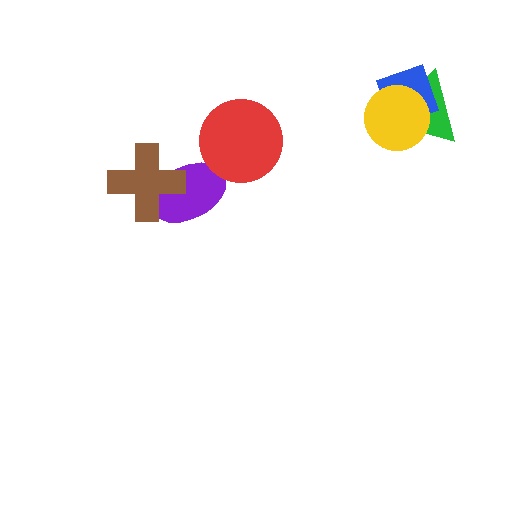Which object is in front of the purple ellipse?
The brown cross is in front of the purple ellipse.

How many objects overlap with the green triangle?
2 objects overlap with the green triangle.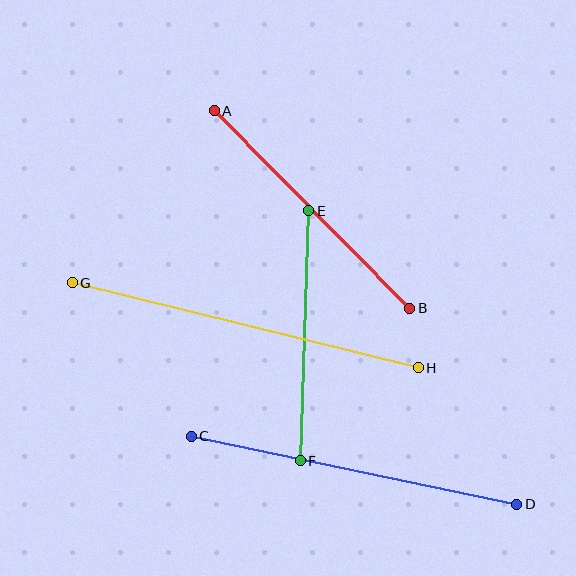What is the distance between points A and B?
The distance is approximately 278 pixels.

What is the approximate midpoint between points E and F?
The midpoint is at approximately (305, 336) pixels.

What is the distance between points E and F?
The distance is approximately 250 pixels.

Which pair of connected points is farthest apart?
Points G and H are farthest apart.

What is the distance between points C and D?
The distance is approximately 332 pixels.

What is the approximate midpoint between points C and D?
The midpoint is at approximately (354, 470) pixels.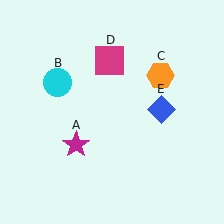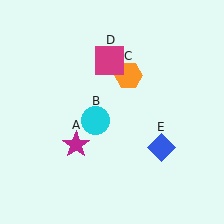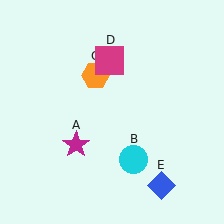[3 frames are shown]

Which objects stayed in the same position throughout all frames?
Magenta star (object A) and magenta square (object D) remained stationary.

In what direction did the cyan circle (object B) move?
The cyan circle (object B) moved down and to the right.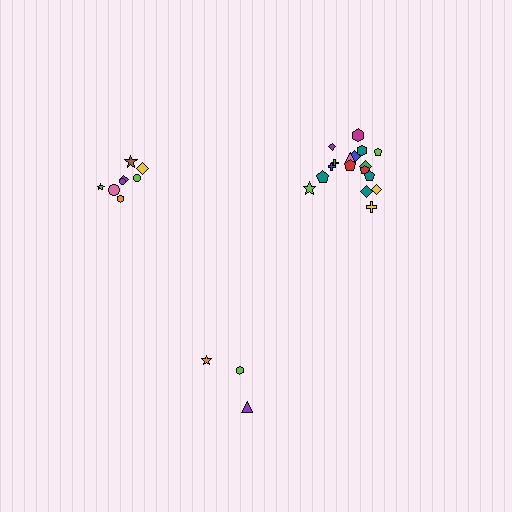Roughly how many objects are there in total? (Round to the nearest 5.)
Roughly 30 objects in total.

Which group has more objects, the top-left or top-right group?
The top-right group.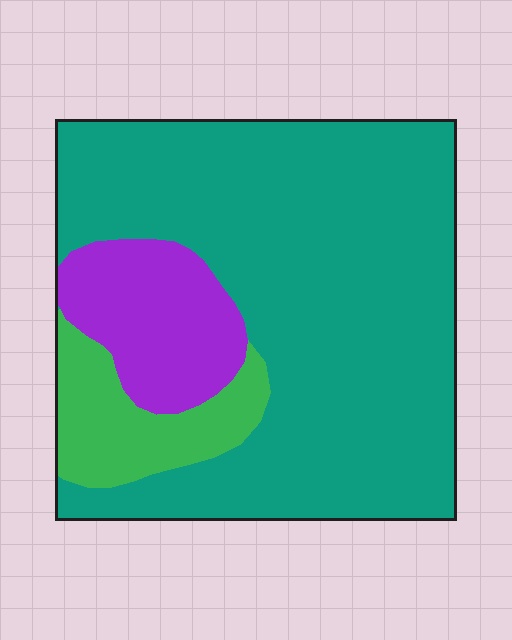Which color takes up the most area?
Teal, at roughly 75%.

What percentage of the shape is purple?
Purple takes up about one sixth (1/6) of the shape.